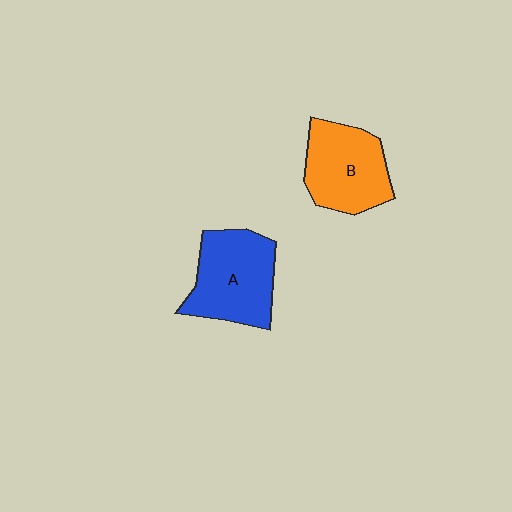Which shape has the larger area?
Shape A (blue).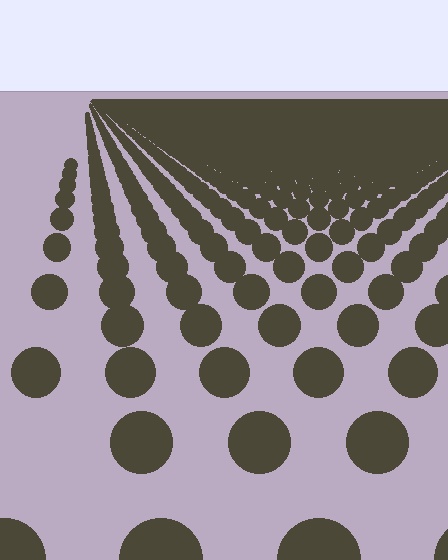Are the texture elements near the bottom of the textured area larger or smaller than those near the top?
Larger. Near the bottom, elements are closer to the viewer and appear at a bigger on-screen size.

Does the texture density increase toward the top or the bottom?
Density increases toward the top.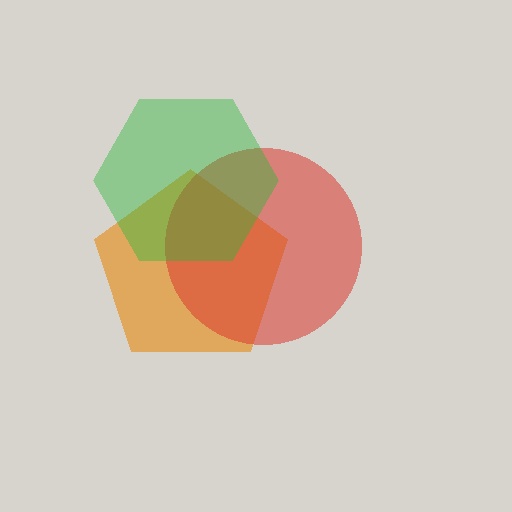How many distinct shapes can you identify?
There are 3 distinct shapes: an orange pentagon, a red circle, a green hexagon.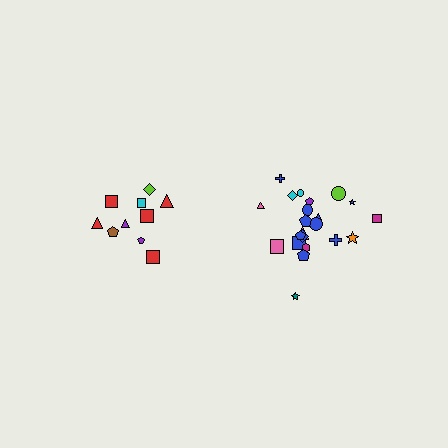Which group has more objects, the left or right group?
The right group.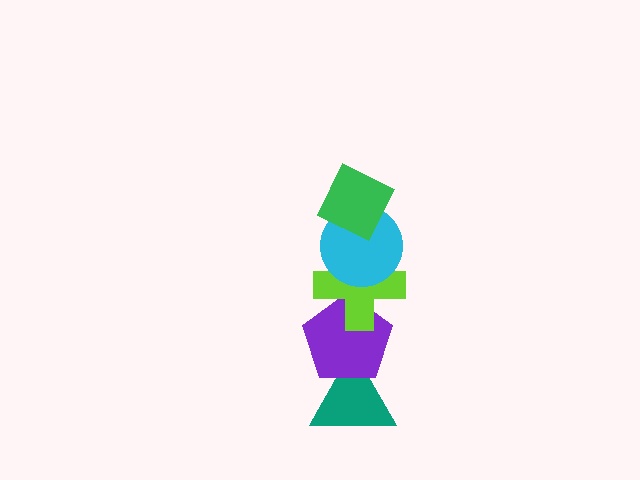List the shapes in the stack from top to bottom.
From top to bottom: the green diamond, the cyan circle, the lime cross, the purple pentagon, the teal triangle.